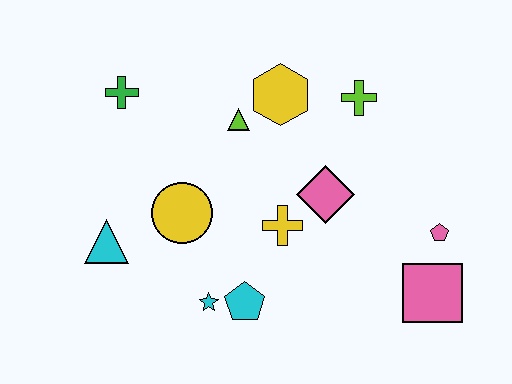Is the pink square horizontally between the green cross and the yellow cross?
No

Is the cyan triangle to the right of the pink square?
No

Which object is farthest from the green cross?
The pink square is farthest from the green cross.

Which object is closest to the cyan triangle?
The yellow circle is closest to the cyan triangle.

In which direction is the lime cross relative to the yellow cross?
The lime cross is above the yellow cross.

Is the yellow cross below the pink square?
No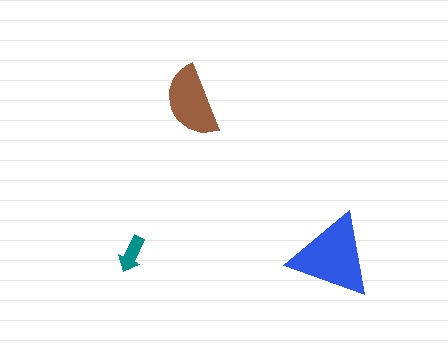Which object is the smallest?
The teal arrow.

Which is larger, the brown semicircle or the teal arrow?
The brown semicircle.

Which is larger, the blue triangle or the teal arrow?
The blue triangle.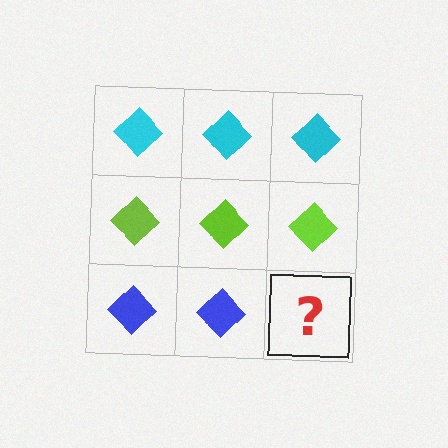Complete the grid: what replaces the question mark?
The question mark should be replaced with a blue diamond.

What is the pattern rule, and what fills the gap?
The rule is that each row has a consistent color. The gap should be filled with a blue diamond.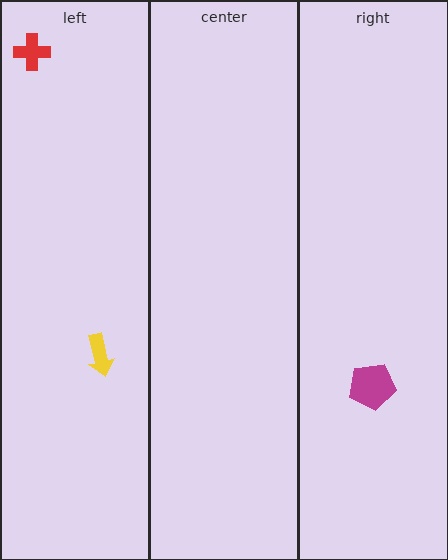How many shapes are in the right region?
1.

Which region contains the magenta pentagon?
The right region.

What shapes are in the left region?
The yellow arrow, the red cross.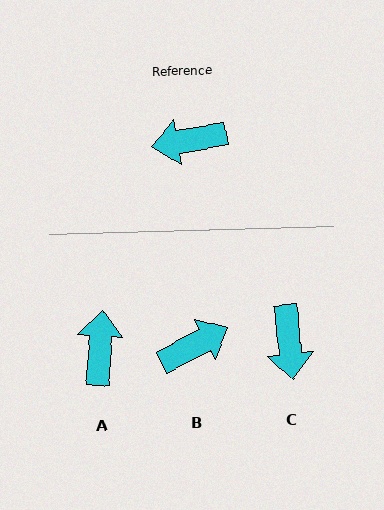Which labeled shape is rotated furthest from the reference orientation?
B, about 162 degrees away.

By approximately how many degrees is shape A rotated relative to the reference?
Approximately 103 degrees clockwise.